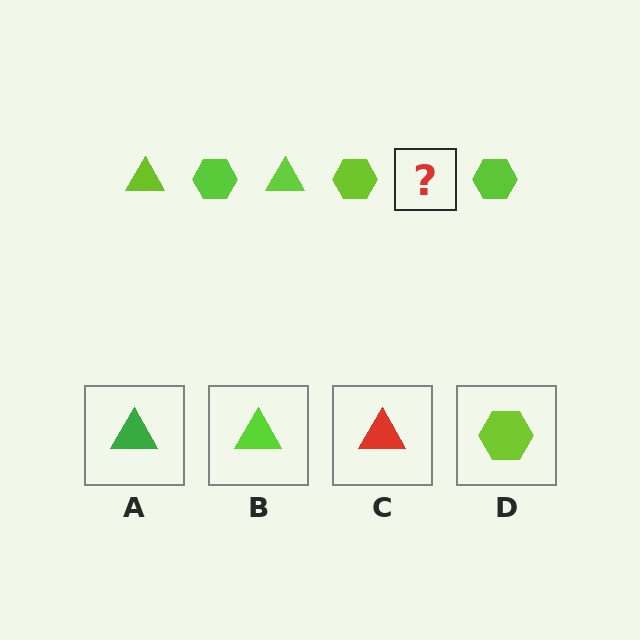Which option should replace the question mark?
Option B.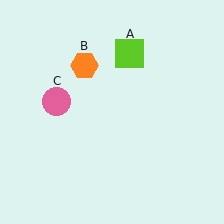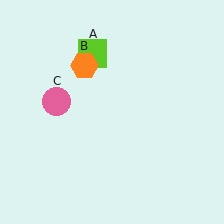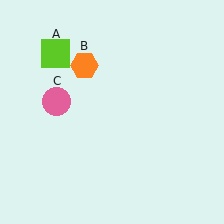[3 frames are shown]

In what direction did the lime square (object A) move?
The lime square (object A) moved left.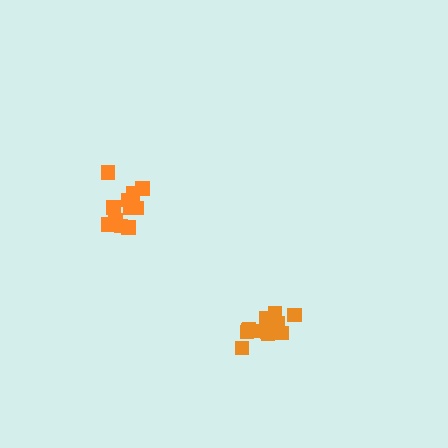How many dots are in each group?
Group 1: 11 dots, Group 2: 13 dots (24 total).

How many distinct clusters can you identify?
There are 2 distinct clusters.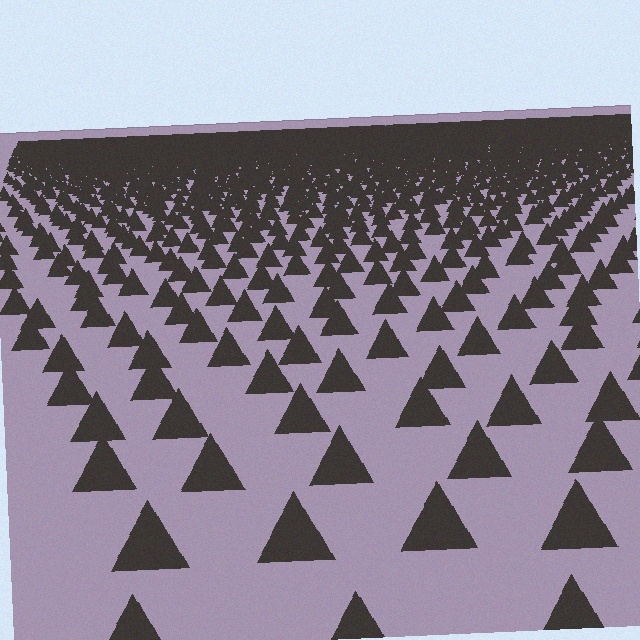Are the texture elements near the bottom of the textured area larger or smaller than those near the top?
Larger. Near the bottom, elements are closer to the viewer and appear at a bigger on-screen size.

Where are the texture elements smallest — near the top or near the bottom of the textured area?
Near the top.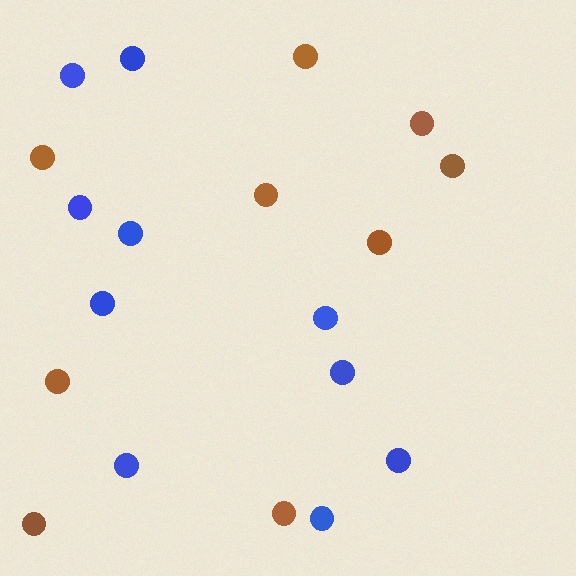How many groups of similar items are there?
There are 2 groups: one group of blue circles (10) and one group of brown circles (9).